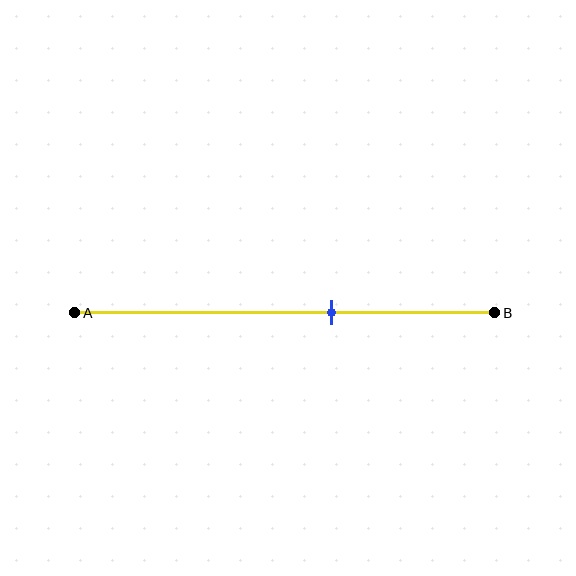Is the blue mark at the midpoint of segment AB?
No, the mark is at about 60% from A, not at the 50% midpoint.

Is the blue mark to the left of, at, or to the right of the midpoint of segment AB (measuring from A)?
The blue mark is to the right of the midpoint of segment AB.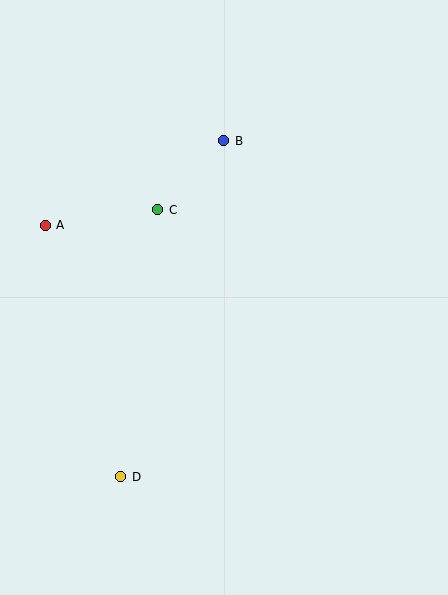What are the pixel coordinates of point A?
Point A is at (45, 225).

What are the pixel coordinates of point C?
Point C is at (158, 210).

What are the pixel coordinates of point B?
Point B is at (224, 141).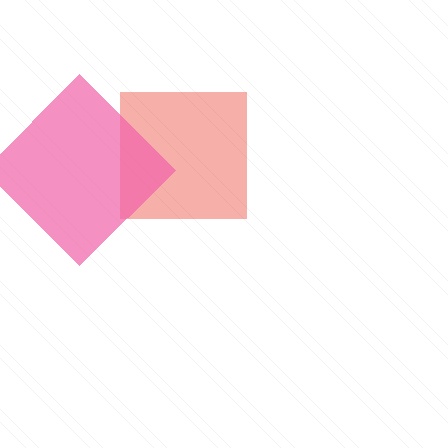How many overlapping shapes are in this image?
There are 2 overlapping shapes in the image.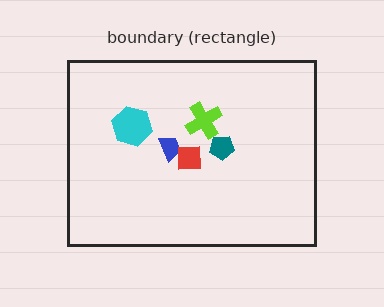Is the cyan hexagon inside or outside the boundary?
Inside.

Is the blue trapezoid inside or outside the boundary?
Inside.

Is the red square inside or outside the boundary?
Inside.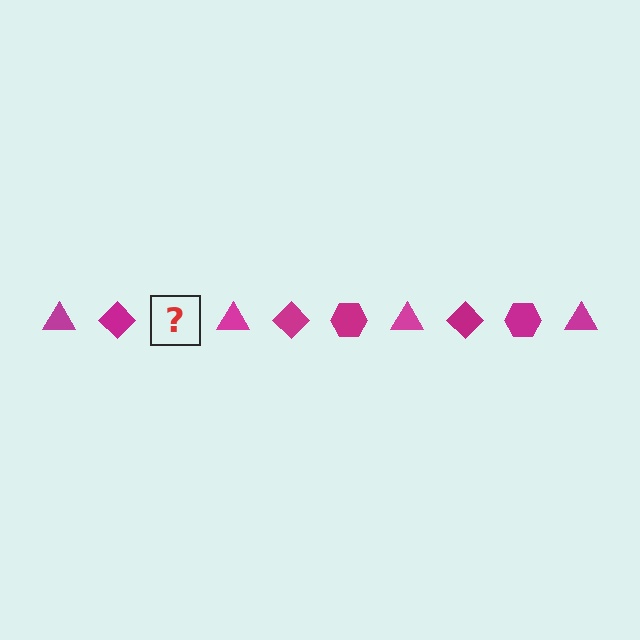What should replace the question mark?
The question mark should be replaced with a magenta hexagon.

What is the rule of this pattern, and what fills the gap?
The rule is that the pattern cycles through triangle, diamond, hexagon shapes in magenta. The gap should be filled with a magenta hexagon.